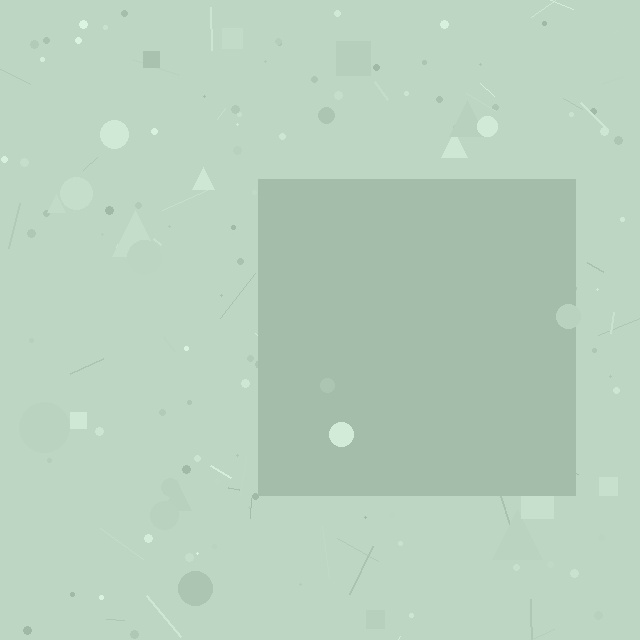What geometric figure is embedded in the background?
A square is embedded in the background.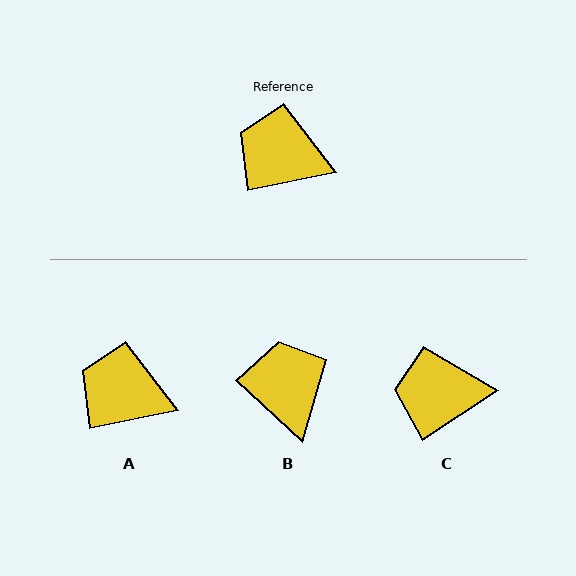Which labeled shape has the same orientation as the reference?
A.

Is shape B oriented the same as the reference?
No, it is off by about 54 degrees.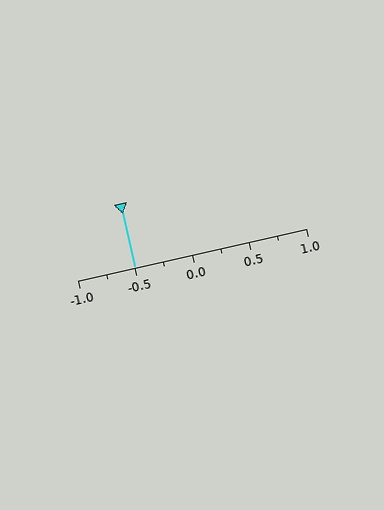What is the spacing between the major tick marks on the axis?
The major ticks are spaced 0.5 apart.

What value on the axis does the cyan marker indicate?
The marker indicates approximately -0.5.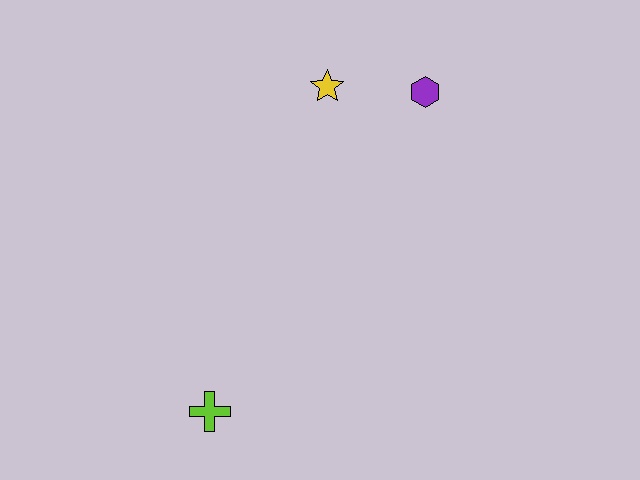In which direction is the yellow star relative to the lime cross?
The yellow star is above the lime cross.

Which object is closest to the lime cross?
The yellow star is closest to the lime cross.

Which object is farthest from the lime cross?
The purple hexagon is farthest from the lime cross.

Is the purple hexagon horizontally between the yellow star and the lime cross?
No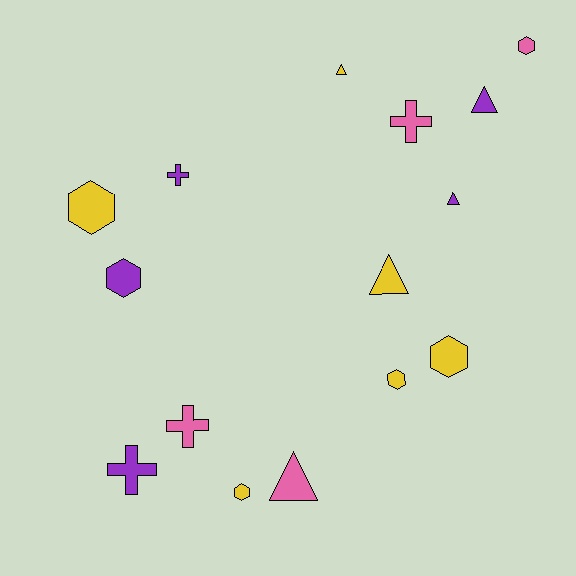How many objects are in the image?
There are 15 objects.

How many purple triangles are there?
There are 2 purple triangles.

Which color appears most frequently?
Yellow, with 6 objects.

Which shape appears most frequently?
Hexagon, with 6 objects.